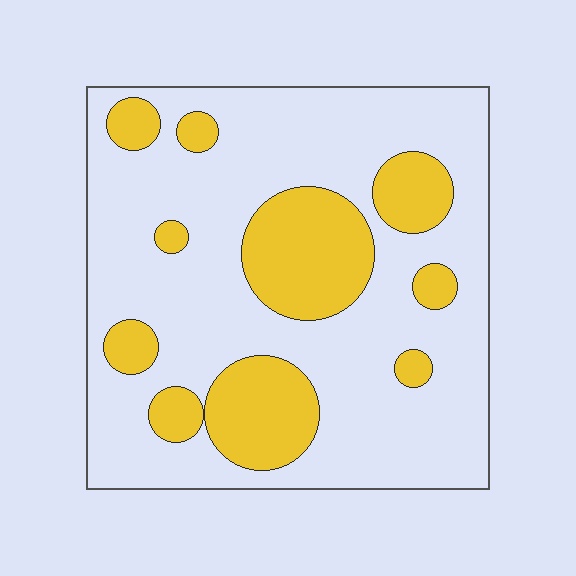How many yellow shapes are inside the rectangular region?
10.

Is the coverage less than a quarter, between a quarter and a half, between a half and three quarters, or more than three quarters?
Between a quarter and a half.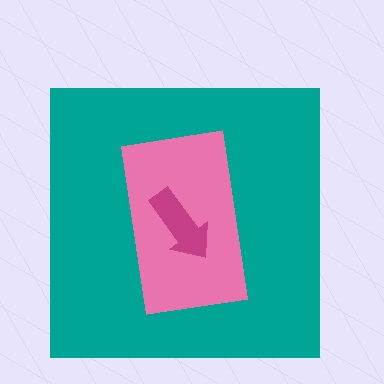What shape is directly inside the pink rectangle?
The magenta arrow.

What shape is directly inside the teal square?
The pink rectangle.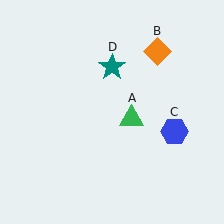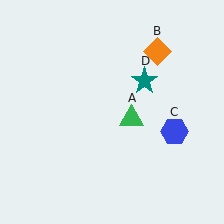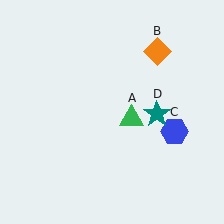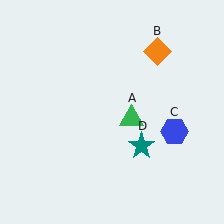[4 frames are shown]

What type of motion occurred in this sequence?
The teal star (object D) rotated clockwise around the center of the scene.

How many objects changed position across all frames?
1 object changed position: teal star (object D).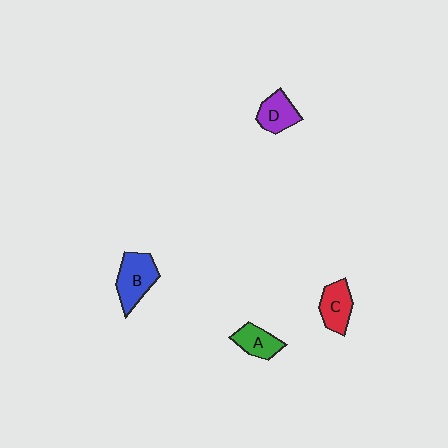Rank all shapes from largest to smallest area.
From largest to smallest: B (blue), C (red), D (purple), A (green).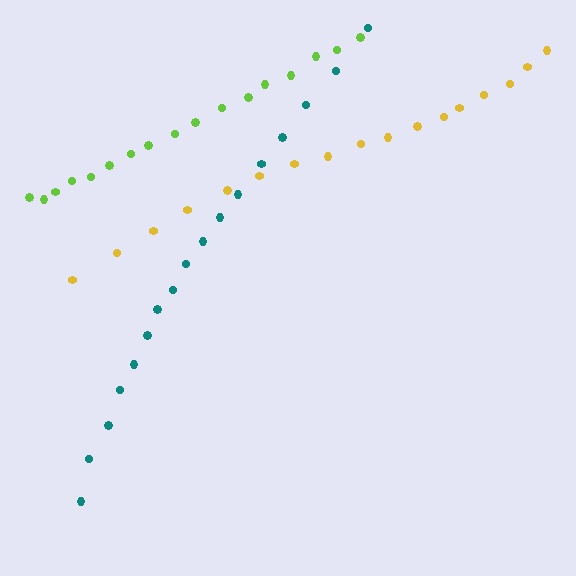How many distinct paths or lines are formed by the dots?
There are 3 distinct paths.